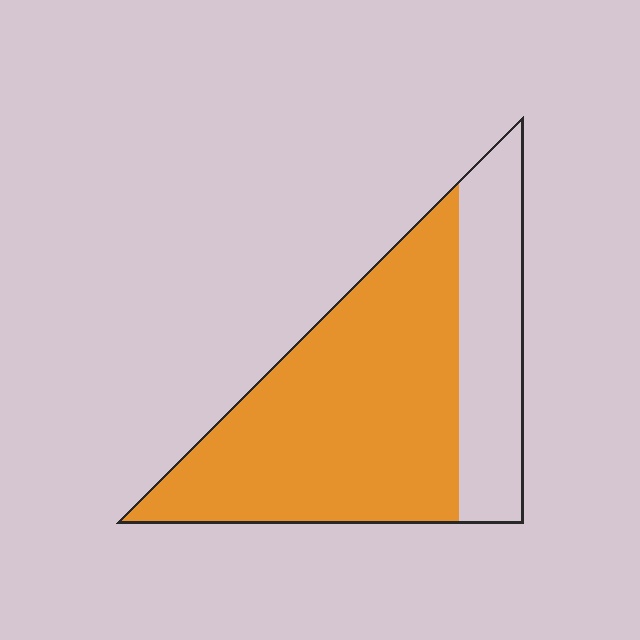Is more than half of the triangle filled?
Yes.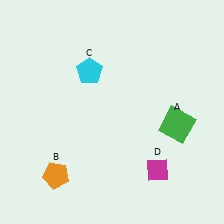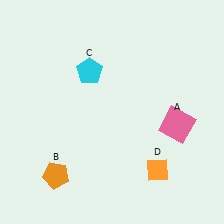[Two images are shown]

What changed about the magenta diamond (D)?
In Image 1, D is magenta. In Image 2, it changed to orange.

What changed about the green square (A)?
In Image 1, A is green. In Image 2, it changed to pink.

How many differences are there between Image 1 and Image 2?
There are 2 differences between the two images.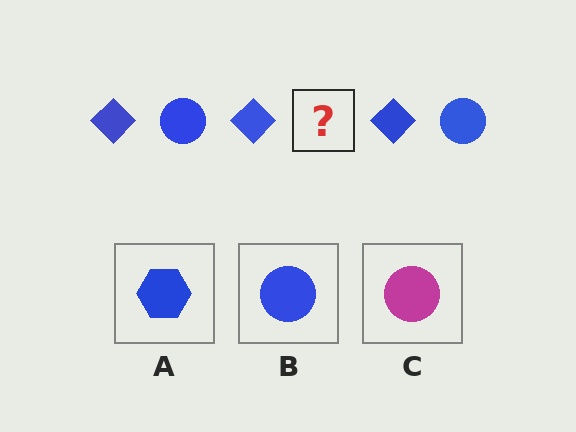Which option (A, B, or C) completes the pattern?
B.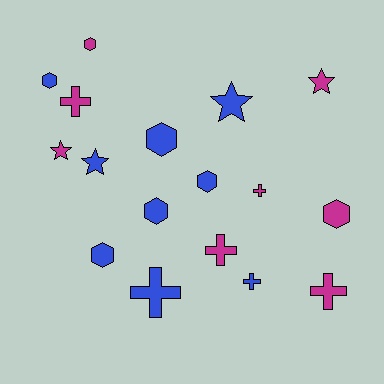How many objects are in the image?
There are 17 objects.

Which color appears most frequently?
Blue, with 9 objects.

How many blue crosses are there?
There are 2 blue crosses.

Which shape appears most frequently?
Hexagon, with 7 objects.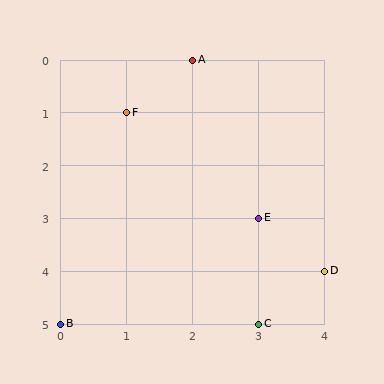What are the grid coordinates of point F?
Point F is at grid coordinates (1, 1).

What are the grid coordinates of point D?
Point D is at grid coordinates (4, 4).